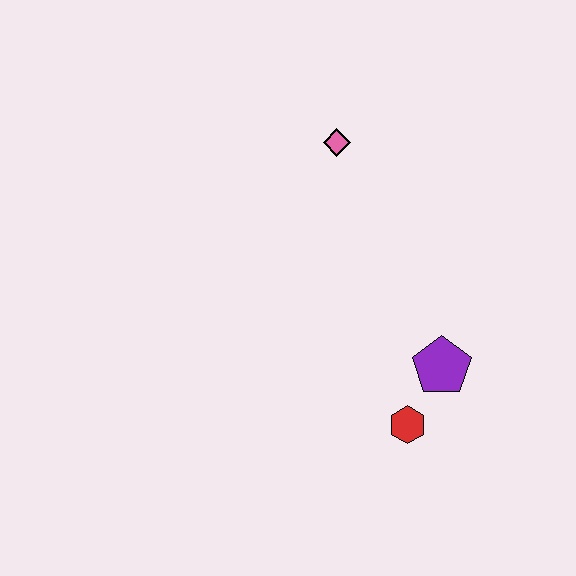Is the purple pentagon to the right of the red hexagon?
Yes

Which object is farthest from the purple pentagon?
The pink diamond is farthest from the purple pentagon.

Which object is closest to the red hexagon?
The purple pentagon is closest to the red hexagon.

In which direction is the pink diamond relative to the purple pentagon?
The pink diamond is above the purple pentagon.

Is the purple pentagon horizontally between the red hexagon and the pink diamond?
No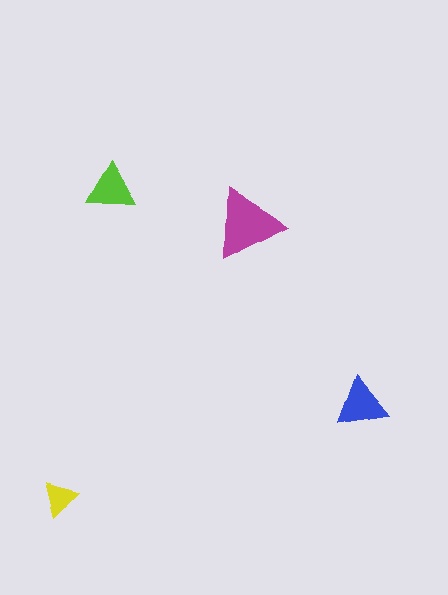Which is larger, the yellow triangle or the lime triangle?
The lime one.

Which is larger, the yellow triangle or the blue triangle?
The blue one.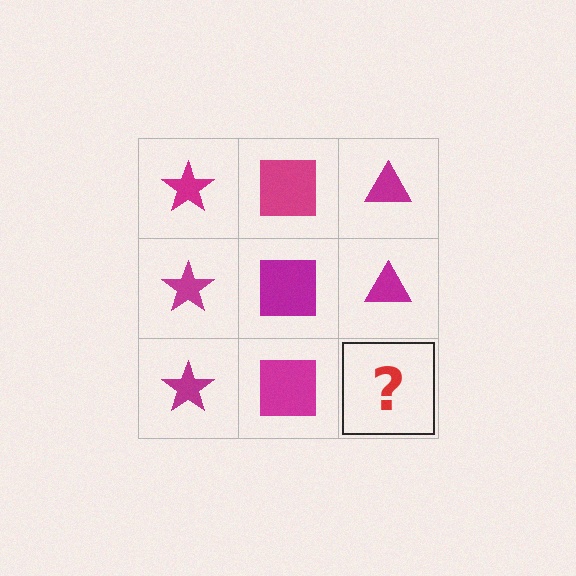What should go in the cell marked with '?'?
The missing cell should contain a magenta triangle.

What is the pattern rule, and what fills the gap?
The rule is that each column has a consistent shape. The gap should be filled with a magenta triangle.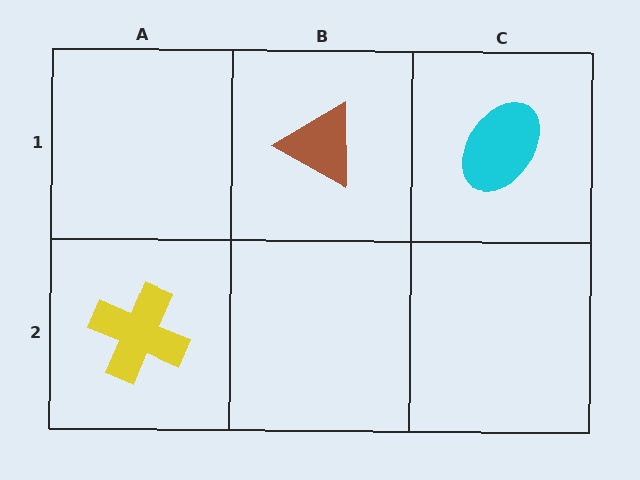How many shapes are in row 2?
1 shape.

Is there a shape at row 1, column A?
No, that cell is empty.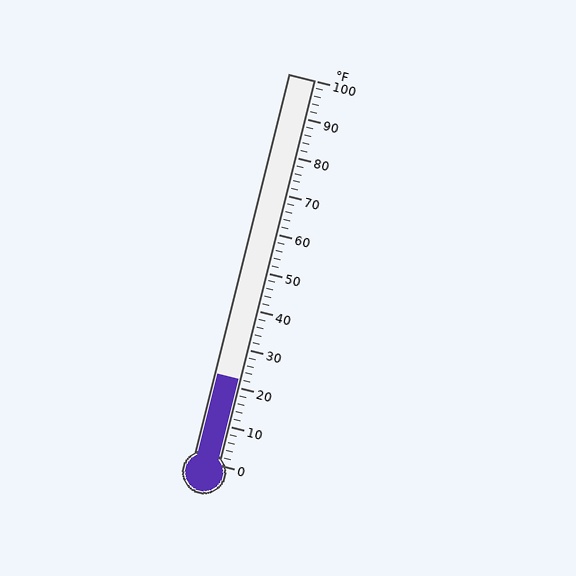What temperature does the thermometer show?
The thermometer shows approximately 22°F.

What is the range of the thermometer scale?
The thermometer scale ranges from 0°F to 100°F.